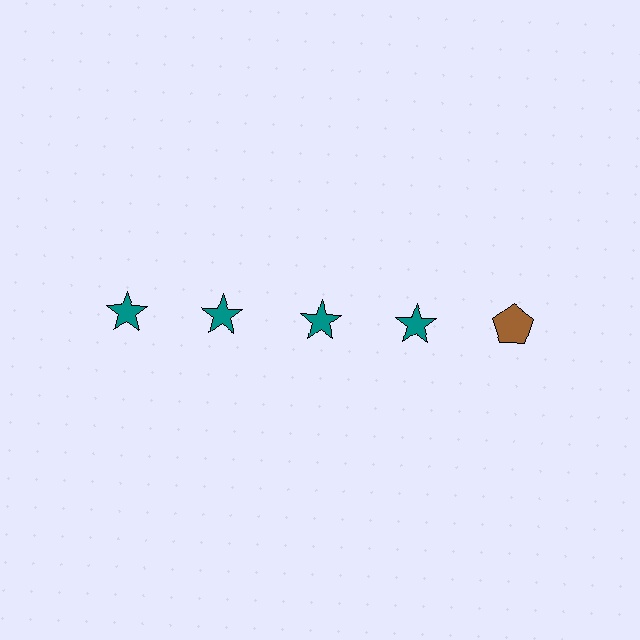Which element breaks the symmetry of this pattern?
The brown pentagon in the top row, rightmost column breaks the symmetry. All other shapes are teal stars.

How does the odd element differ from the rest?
It differs in both color (brown instead of teal) and shape (pentagon instead of star).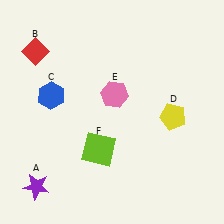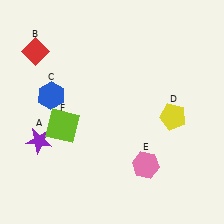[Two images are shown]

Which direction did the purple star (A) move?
The purple star (A) moved up.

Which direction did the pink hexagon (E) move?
The pink hexagon (E) moved down.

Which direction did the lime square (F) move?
The lime square (F) moved left.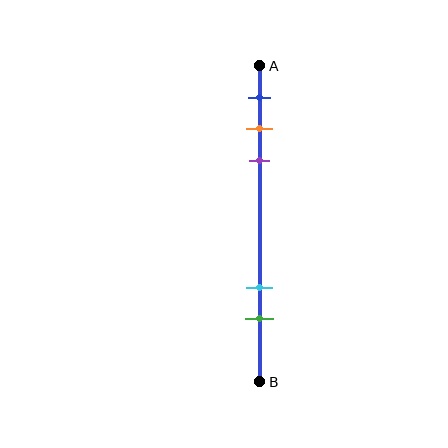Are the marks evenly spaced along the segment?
No, the marks are not evenly spaced.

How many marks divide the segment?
There are 5 marks dividing the segment.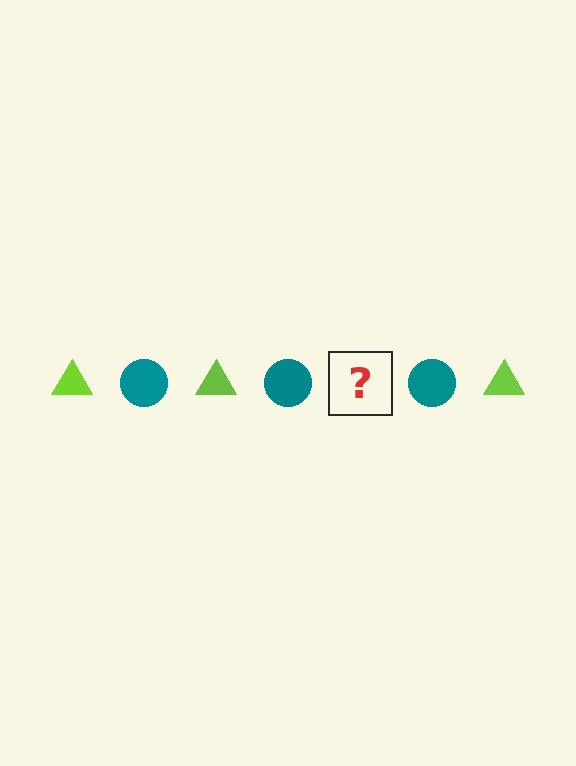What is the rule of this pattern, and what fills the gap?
The rule is that the pattern alternates between lime triangle and teal circle. The gap should be filled with a lime triangle.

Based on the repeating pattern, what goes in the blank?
The blank should be a lime triangle.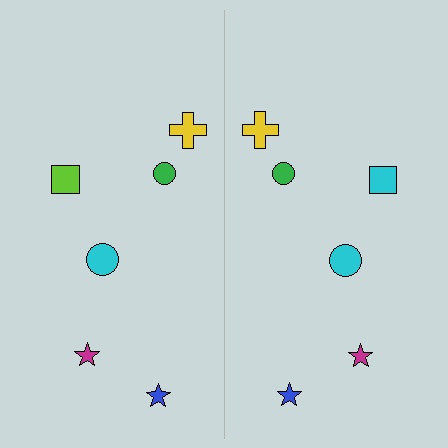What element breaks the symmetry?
The cyan square on the right side breaks the symmetry — its mirror counterpart is lime.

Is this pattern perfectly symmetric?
No, the pattern is not perfectly symmetric. The cyan square on the right side breaks the symmetry — its mirror counterpart is lime.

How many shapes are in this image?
There are 12 shapes in this image.